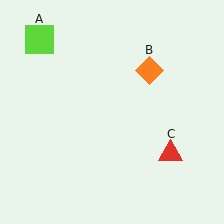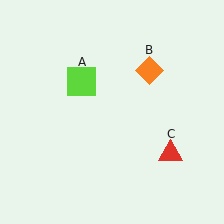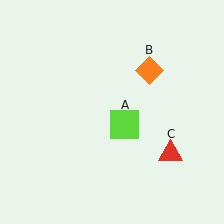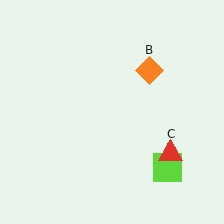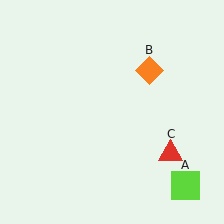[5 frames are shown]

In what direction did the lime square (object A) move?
The lime square (object A) moved down and to the right.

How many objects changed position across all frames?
1 object changed position: lime square (object A).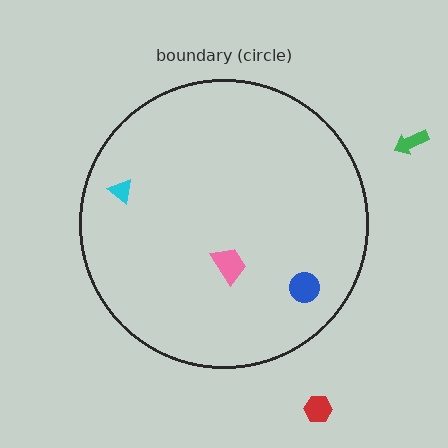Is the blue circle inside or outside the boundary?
Inside.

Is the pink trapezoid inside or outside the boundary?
Inside.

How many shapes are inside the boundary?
3 inside, 2 outside.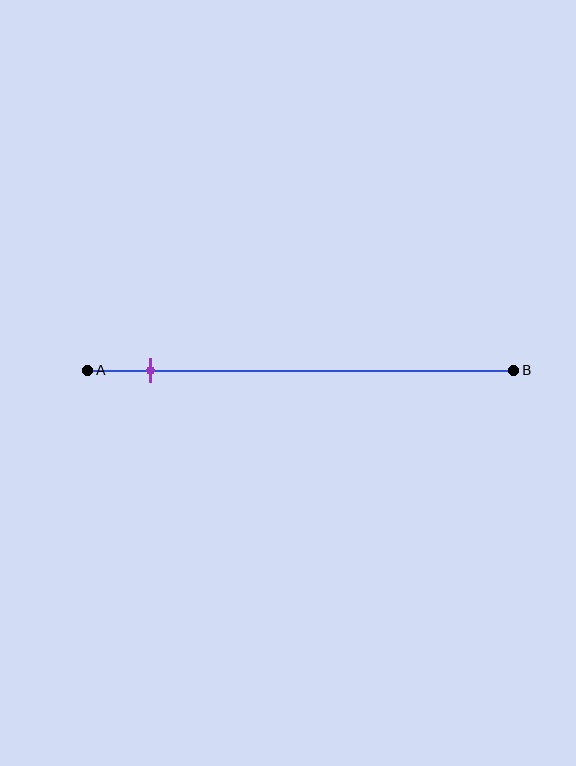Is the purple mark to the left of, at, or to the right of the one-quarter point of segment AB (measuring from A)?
The purple mark is to the left of the one-quarter point of segment AB.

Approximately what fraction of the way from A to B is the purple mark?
The purple mark is approximately 15% of the way from A to B.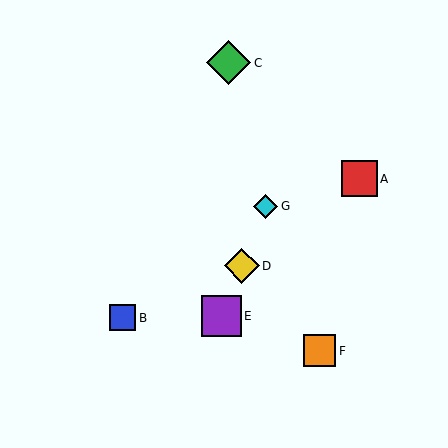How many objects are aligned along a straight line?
3 objects (D, E, G) are aligned along a straight line.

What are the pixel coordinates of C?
Object C is at (229, 63).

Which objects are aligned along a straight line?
Objects D, E, G are aligned along a straight line.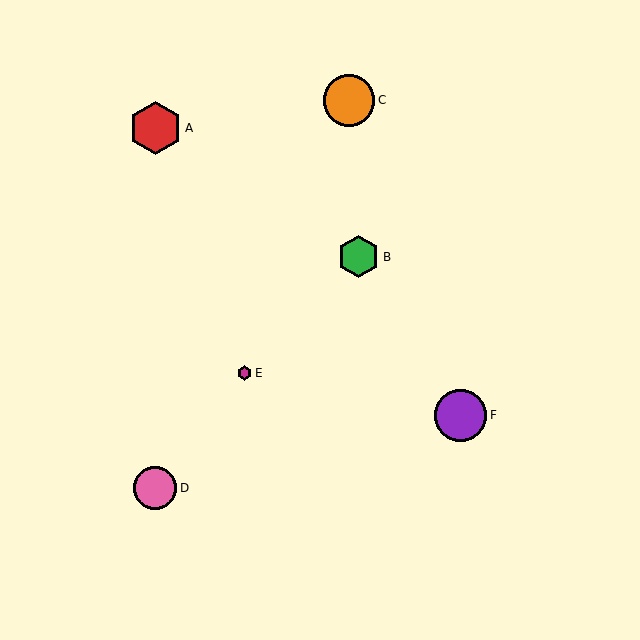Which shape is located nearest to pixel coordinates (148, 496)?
The pink circle (labeled D) at (155, 488) is nearest to that location.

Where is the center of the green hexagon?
The center of the green hexagon is at (359, 257).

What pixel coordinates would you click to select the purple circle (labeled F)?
Click at (460, 415) to select the purple circle F.